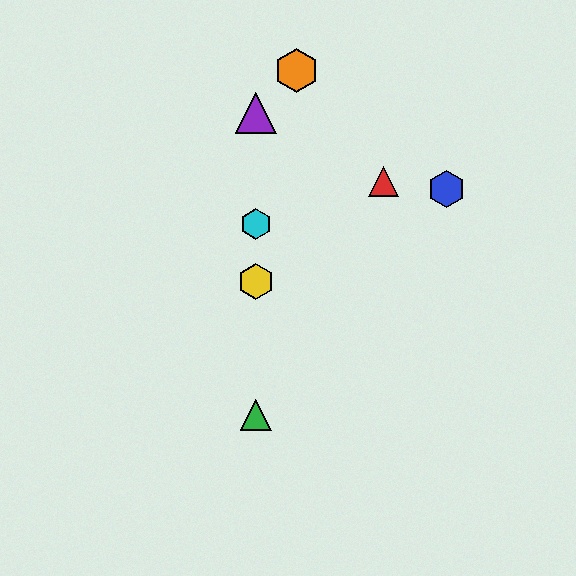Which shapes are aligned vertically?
The green triangle, the yellow hexagon, the purple triangle, the cyan hexagon are aligned vertically.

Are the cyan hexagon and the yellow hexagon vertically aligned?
Yes, both are at x≈256.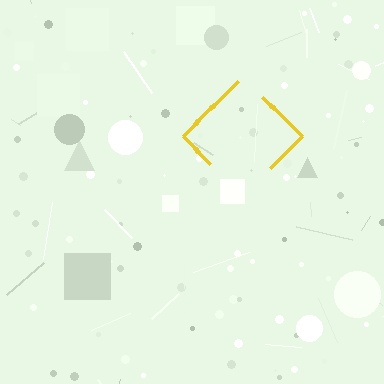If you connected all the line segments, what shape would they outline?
They would outline a diamond.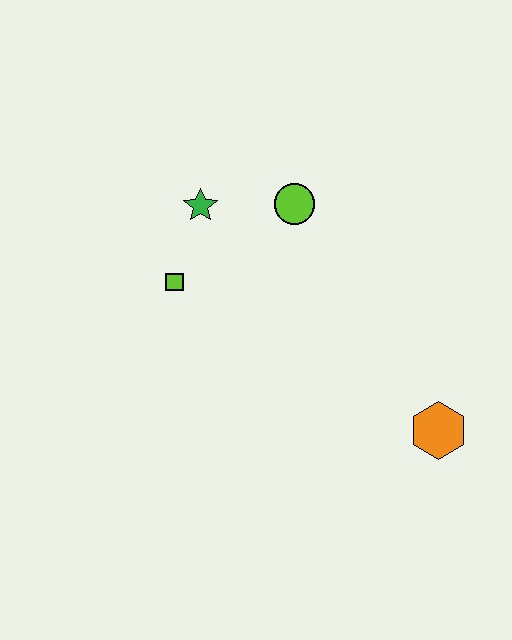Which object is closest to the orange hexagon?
The lime circle is closest to the orange hexagon.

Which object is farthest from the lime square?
The orange hexagon is farthest from the lime square.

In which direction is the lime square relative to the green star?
The lime square is below the green star.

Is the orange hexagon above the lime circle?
No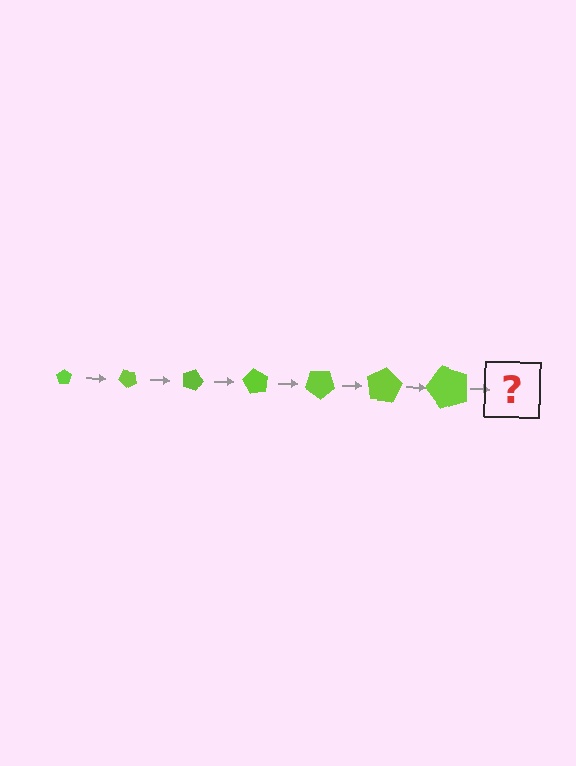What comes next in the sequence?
The next element should be a pentagon, larger than the previous one and rotated 315 degrees from the start.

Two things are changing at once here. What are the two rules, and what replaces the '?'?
The two rules are that the pentagon grows larger each step and it rotates 45 degrees each step. The '?' should be a pentagon, larger than the previous one and rotated 315 degrees from the start.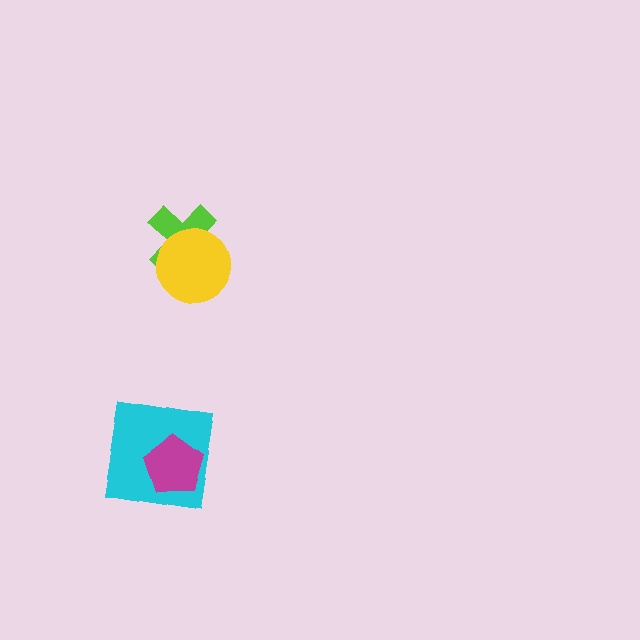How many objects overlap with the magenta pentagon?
1 object overlaps with the magenta pentagon.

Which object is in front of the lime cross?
The yellow circle is in front of the lime cross.